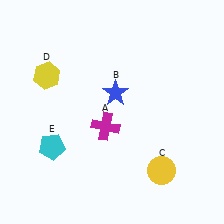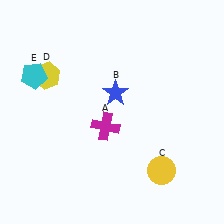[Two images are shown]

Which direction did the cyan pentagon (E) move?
The cyan pentagon (E) moved up.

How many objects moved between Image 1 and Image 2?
1 object moved between the two images.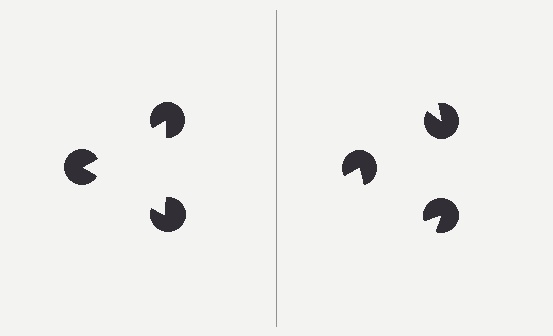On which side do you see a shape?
An illusory triangle appears on the left side. On the right side the wedge cuts are rotated, so no coherent shape forms.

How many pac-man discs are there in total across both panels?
6 — 3 on each side.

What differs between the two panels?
The pac-man discs are positioned identically on both sides; only the wedge orientations differ. On the left they align to a triangle; on the right they are misaligned.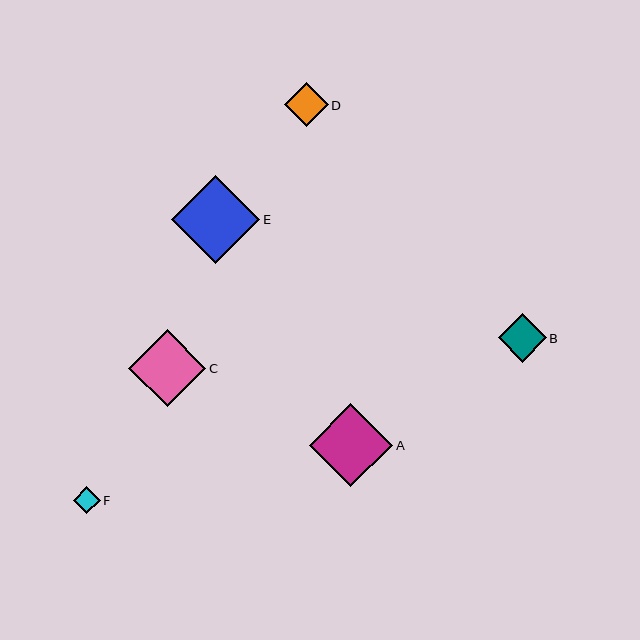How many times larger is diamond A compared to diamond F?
Diamond A is approximately 3.1 times the size of diamond F.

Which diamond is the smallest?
Diamond F is the smallest with a size of approximately 27 pixels.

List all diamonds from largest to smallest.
From largest to smallest: E, A, C, B, D, F.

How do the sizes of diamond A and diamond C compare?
Diamond A and diamond C are approximately the same size.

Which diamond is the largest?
Diamond E is the largest with a size of approximately 88 pixels.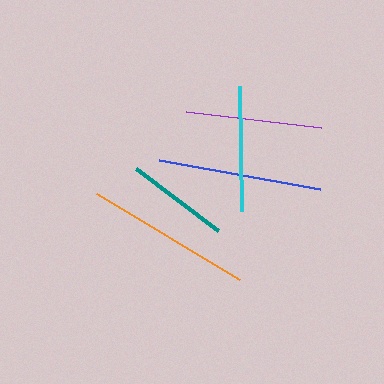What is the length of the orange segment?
The orange segment is approximately 167 pixels long.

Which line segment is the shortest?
The teal line is the shortest at approximately 103 pixels.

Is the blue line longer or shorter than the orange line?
The orange line is longer than the blue line.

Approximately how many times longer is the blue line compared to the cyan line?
The blue line is approximately 1.3 times the length of the cyan line.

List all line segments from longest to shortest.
From longest to shortest: orange, blue, purple, cyan, teal.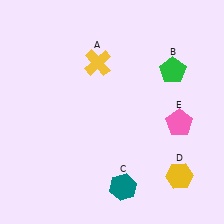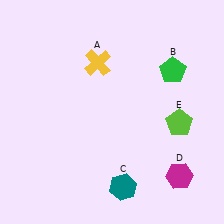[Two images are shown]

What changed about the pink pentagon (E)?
In Image 1, E is pink. In Image 2, it changed to lime.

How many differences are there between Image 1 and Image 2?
There are 2 differences between the two images.